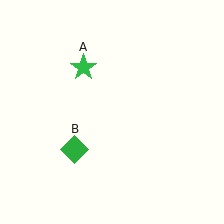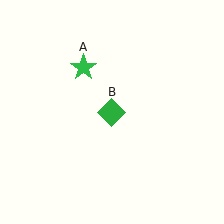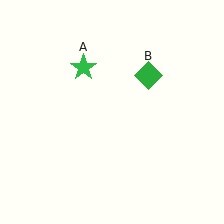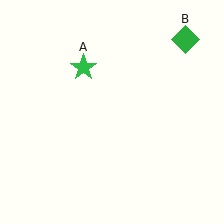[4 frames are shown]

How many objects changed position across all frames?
1 object changed position: green diamond (object B).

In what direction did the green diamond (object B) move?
The green diamond (object B) moved up and to the right.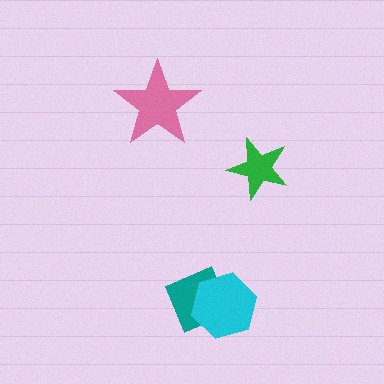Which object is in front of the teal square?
The cyan hexagon is in front of the teal square.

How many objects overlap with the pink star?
0 objects overlap with the pink star.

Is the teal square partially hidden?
Yes, it is partially covered by another shape.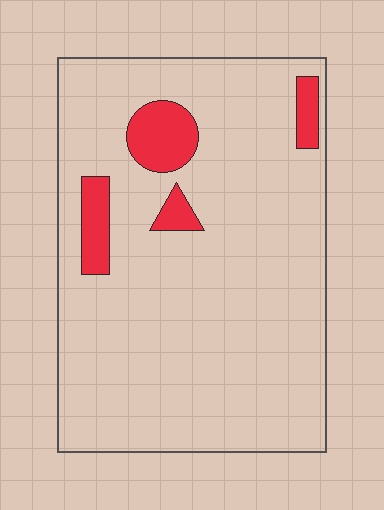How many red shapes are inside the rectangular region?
4.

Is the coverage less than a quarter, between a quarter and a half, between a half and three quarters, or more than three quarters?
Less than a quarter.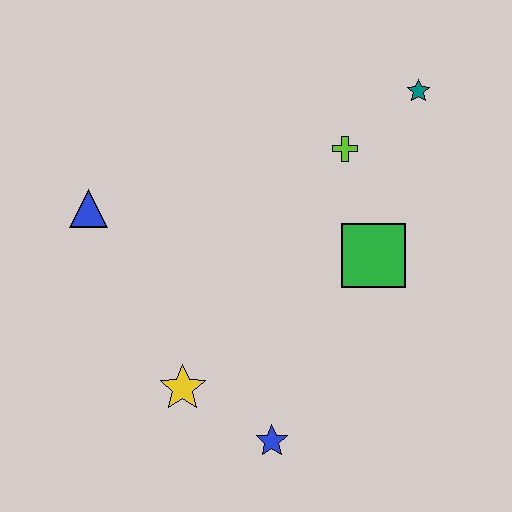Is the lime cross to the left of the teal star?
Yes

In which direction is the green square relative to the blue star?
The green square is above the blue star.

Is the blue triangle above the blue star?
Yes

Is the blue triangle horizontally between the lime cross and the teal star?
No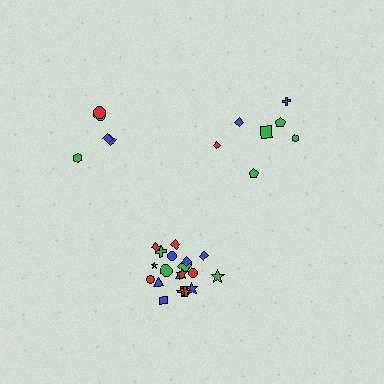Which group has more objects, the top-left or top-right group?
The top-right group.